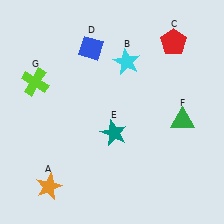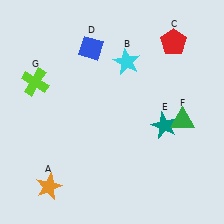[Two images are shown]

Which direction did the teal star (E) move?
The teal star (E) moved right.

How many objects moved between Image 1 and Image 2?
1 object moved between the two images.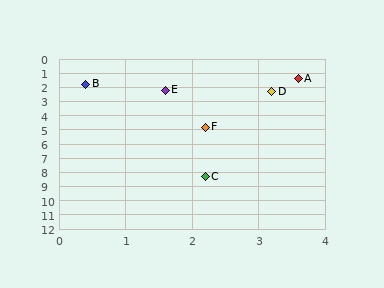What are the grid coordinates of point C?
Point C is at approximately (2.2, 8.3).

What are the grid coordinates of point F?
Point F is at approximately (2.2, 4.8).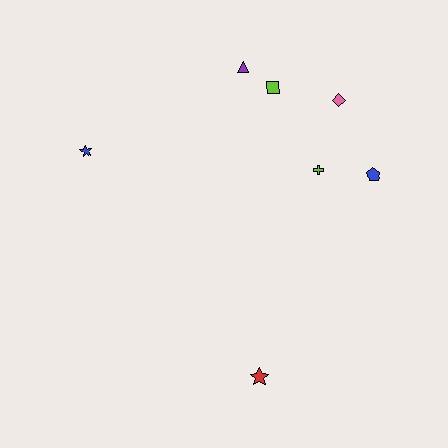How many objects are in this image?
There are 7 objects.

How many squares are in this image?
There is 1 square.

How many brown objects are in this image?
There are no brown objects.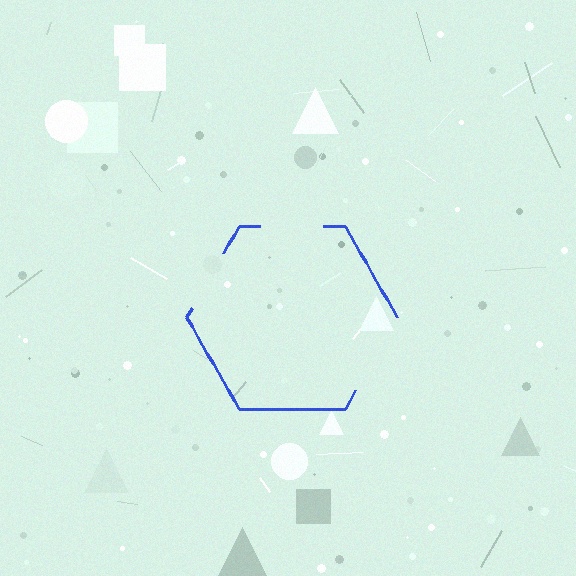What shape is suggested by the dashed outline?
The dashed outline suggests a hexagon.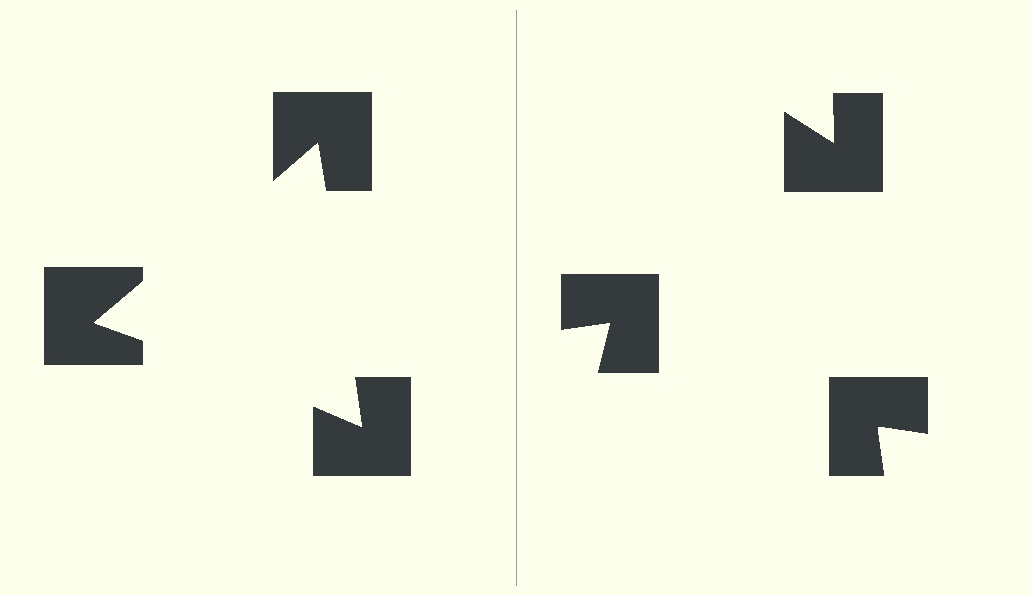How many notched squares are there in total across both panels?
6 — 3 on each side.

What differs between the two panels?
The notched squares are positioned identically on both sides; only the wedge orientations differ. On the left they align to a triangle; on the right they are misaligned.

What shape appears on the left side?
An illusory triangle.